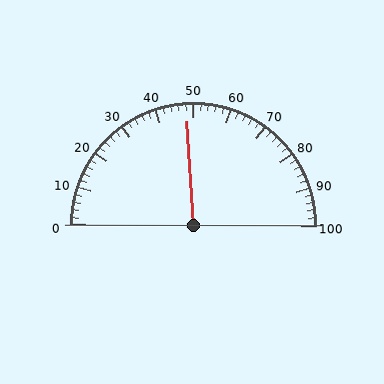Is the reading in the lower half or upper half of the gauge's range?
The reading is in the lower half of the range (0 to 100).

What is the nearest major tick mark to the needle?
The nearest major tick mark is 50.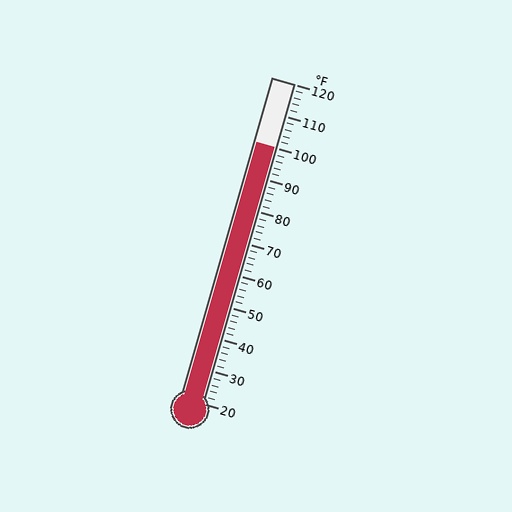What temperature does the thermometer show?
The thermometer shows approximately 100°F.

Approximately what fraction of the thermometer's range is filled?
The thermometer is filled to approximately 80% of its range.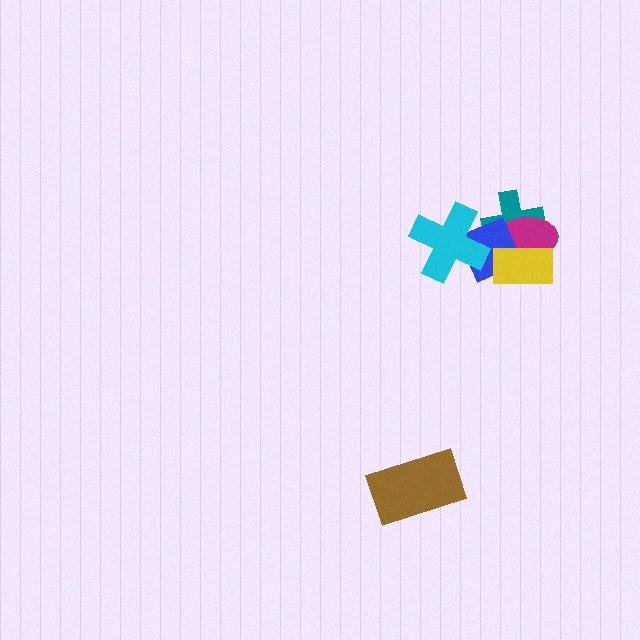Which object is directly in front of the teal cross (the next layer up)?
The magenta ellipse is directly in front of the teal cross.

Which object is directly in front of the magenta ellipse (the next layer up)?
The blue diamond is directly in front of the magenta ellipse.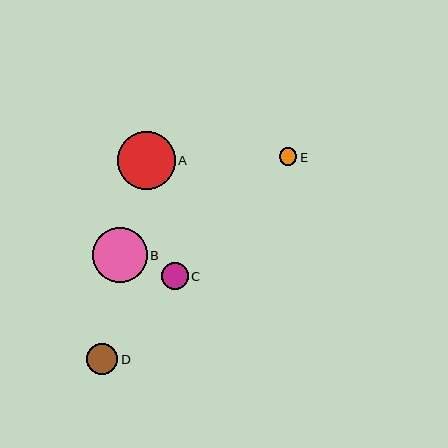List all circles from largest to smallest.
From largest to smallest: A, B, D, C, E.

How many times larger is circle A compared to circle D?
Circle A is approximately 1.9 times the size of circle D.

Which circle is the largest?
Circle A is the largest with a size of approximately 58 pixels.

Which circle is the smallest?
Circle E is the smallest with a size of approximately 17 pixels.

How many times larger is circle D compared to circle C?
Circle D is approximately 1.2 times the size of circle C.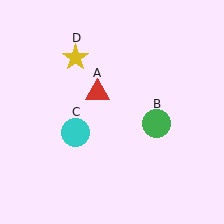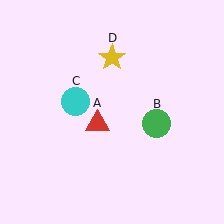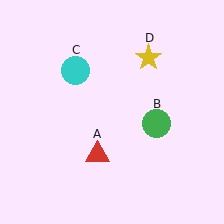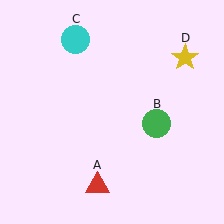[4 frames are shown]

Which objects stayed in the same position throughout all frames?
Green circle (object B) remained stationary.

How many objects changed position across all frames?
3 objects changed position: red triangle (object A), cyan circle (object C), yellow star (object D).